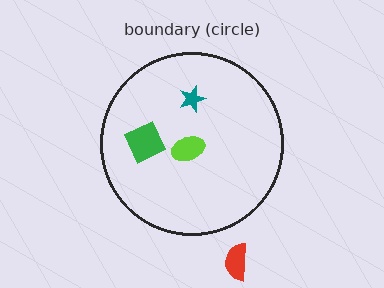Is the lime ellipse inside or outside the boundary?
Inside.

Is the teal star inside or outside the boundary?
Inside.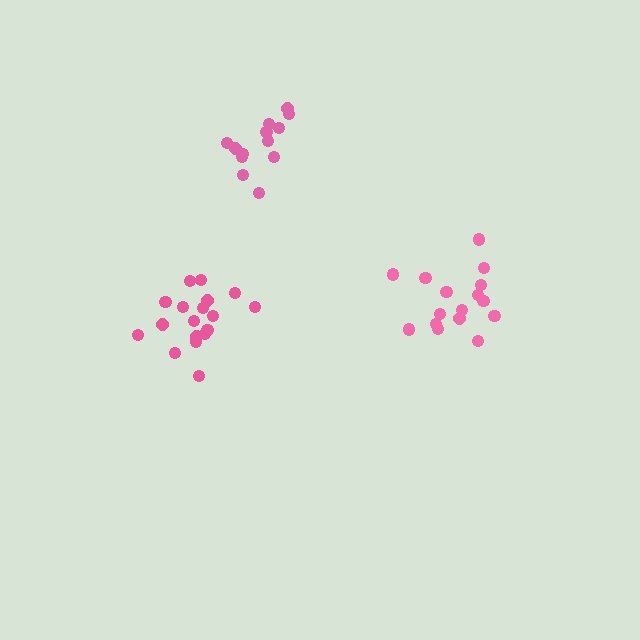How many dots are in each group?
Group 1: 18 dots, Group 2: 17 dots, Group 3: 13 dots (48 total).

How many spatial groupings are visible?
There are 3 spatial groupings.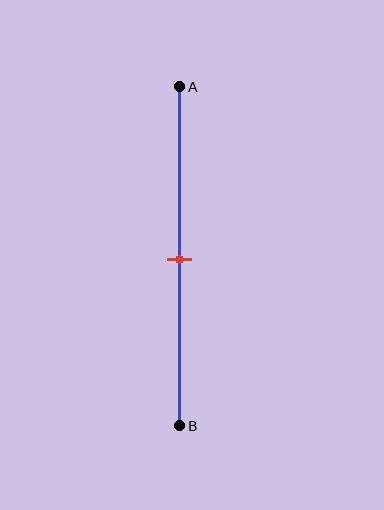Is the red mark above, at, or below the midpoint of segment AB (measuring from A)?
The red mark is approximately at the midpoint of segment AB.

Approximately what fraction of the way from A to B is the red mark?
The red mark is approximately 50% of the way from A to B.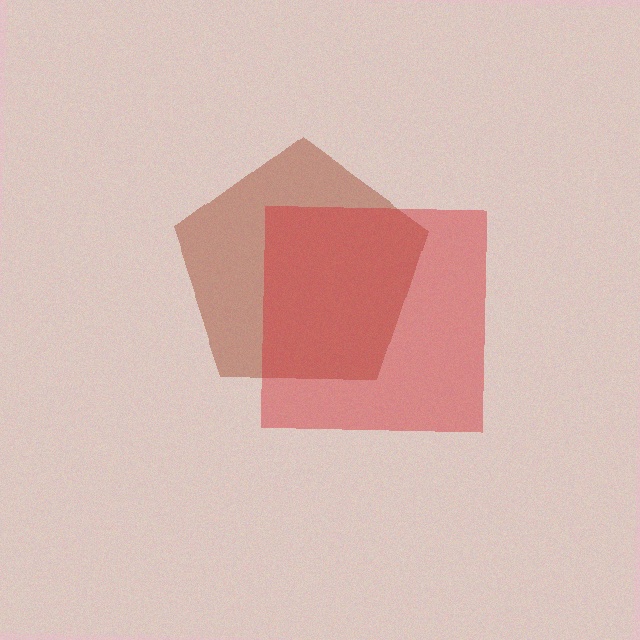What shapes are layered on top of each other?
The layered shapes are: a brown pentagon, a red square.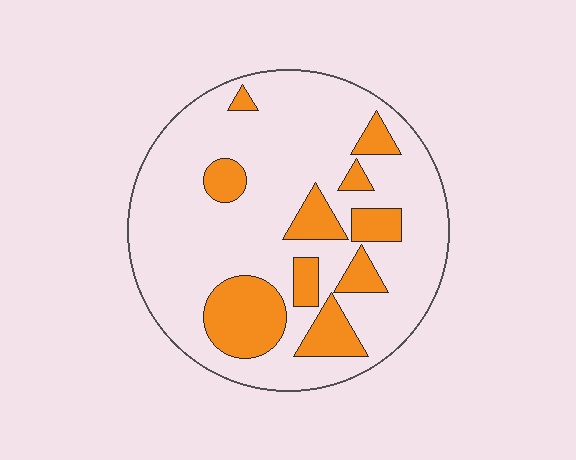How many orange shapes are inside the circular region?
10.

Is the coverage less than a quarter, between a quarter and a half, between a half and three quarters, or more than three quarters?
Less than a quarter.